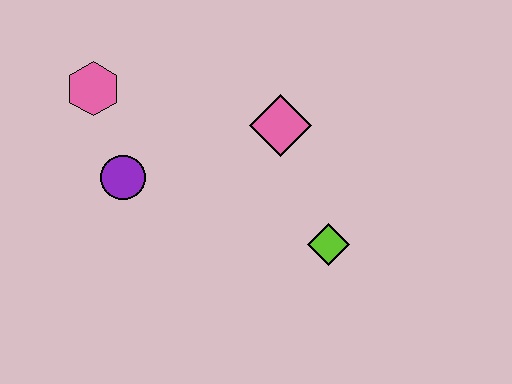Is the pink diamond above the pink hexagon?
No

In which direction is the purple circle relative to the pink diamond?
The purple circle is to the left of the pink diamond.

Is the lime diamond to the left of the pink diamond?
No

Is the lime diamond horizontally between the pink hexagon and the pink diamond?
No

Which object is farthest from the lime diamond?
The pink hexagon is farthest from the lime diamond.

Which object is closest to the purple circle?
The pink hexagon is closest to the purple circle.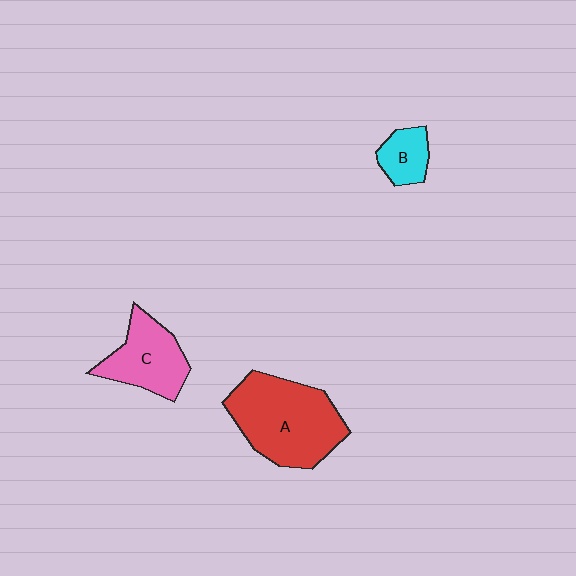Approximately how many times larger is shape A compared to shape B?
Approximately 3.2 times.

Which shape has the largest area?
Shape A (red).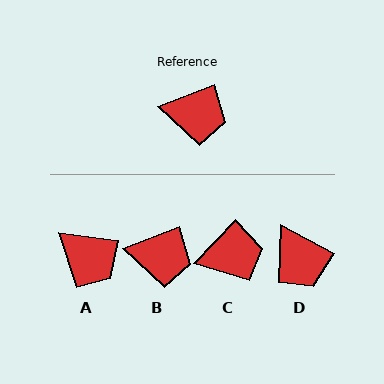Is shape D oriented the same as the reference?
No, it is off by about 49 degrees.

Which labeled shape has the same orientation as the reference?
B.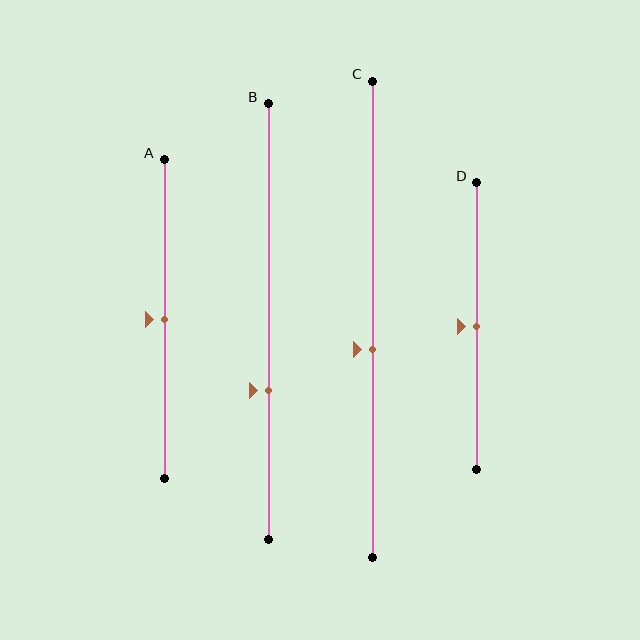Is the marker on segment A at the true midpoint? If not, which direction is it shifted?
Yes, the marker on segment A is at the true midpoint.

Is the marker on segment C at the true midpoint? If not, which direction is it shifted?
No, the marker on segment C is shifted downward by about 6% of the segment length.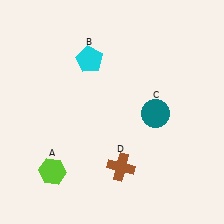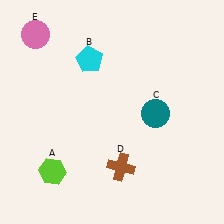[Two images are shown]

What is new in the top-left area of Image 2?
A pink circle (E) was added in the top-left area of Image 2.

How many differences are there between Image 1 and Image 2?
There is 1 difference between the two images.